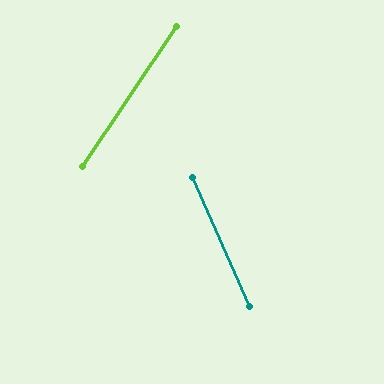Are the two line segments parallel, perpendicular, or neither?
Neither parallel nor perpendicular — they differ by about 58°.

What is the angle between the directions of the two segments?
Approximately 58 degrees.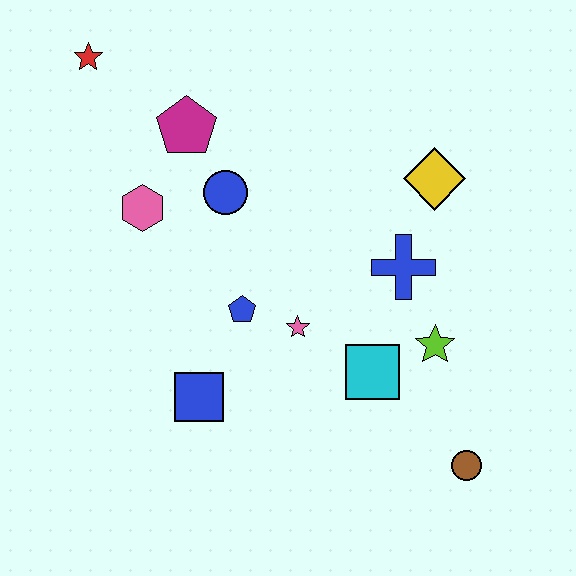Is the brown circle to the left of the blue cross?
No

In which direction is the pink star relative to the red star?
The pink star is below the red star.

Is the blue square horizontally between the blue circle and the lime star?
No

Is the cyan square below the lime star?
Yes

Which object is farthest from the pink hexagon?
The brown circle is farthest from the pink hexagon.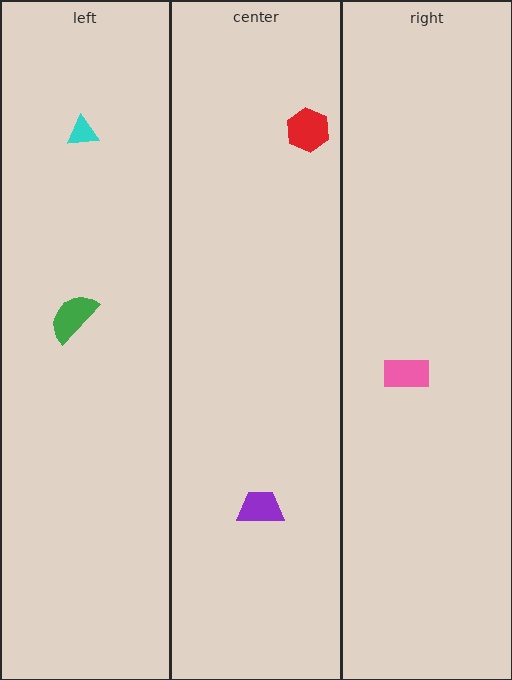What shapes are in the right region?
The pink rectangle.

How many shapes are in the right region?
1.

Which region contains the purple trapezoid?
The center region.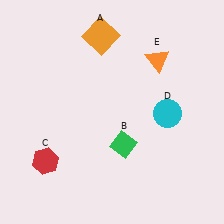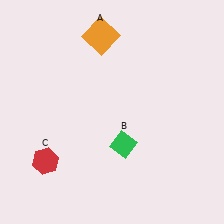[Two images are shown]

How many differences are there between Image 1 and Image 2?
There are 2 differences between the two images.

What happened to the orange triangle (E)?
The orange triangle (E) was removed in Image 2. It was in the top-right area of Image 1.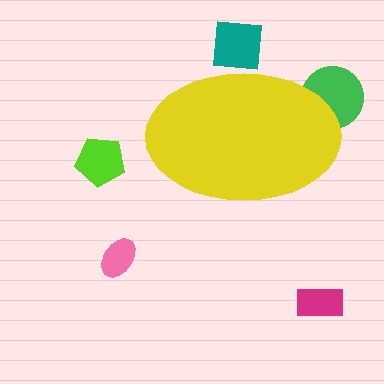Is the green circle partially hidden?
Yes, the green circle is partially hidden behind the yellow ellipse.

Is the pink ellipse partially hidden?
No, the pink ellipse is fully visible.